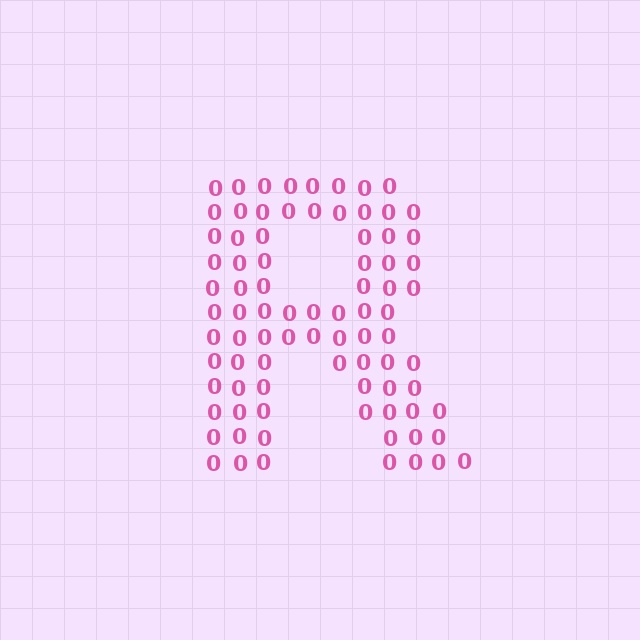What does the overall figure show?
The overall figure shows the letter R.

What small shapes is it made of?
It is made of small digit 0's.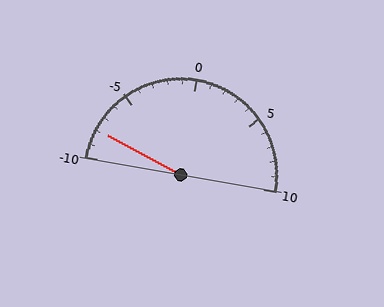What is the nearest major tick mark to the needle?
The nearest major tick mark is -10.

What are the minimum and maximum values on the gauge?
The gauge ranges from -10 to 10.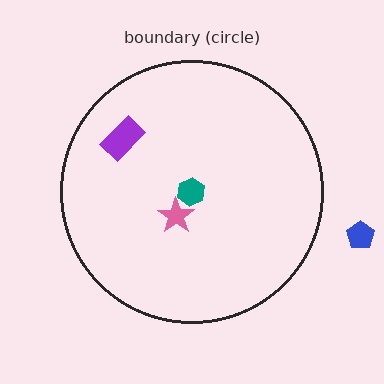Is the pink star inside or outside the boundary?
Inside.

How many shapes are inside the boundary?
3 inside, 1 outside.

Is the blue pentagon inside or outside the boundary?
Outside.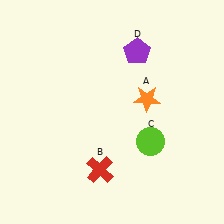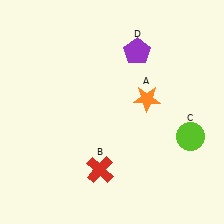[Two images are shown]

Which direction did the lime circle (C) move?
The lime circle (C) moved right.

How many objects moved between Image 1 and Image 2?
1 object moved between the two images.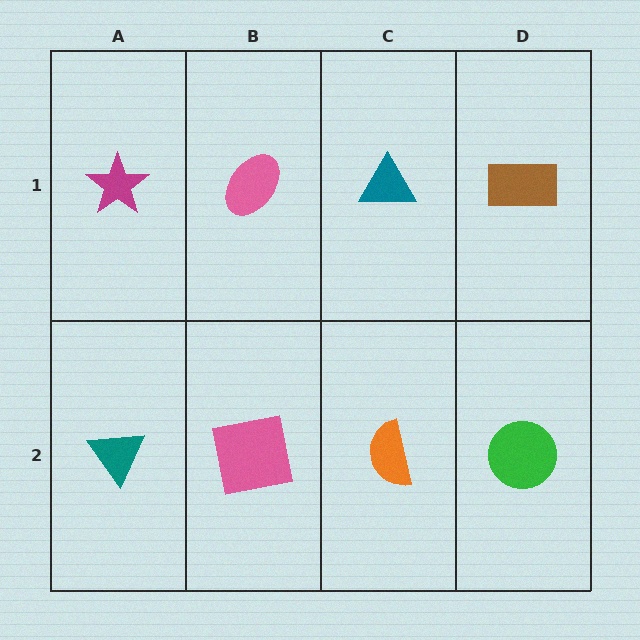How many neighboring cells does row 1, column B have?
3.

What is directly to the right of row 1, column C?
A brown rectangle.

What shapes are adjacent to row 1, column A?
A teal triangle (row 2, column A), a pink ellipse (row 1, column B).